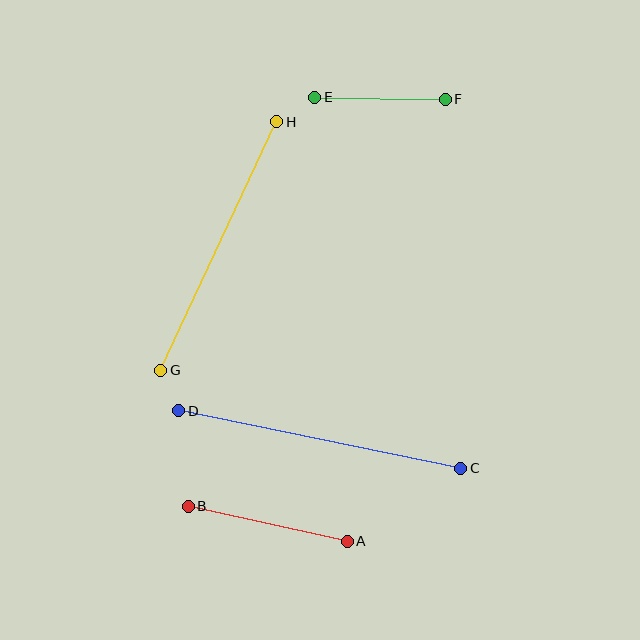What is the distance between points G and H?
The distance is approximately 274 pixels.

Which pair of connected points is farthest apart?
Points C and D are farthest apart.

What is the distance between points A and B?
The distance is approximately 163 pixels.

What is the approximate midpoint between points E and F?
The midpoint is at approximately (380, 98) pixels.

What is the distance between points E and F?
The distance is approximately 130 pixels.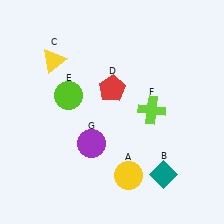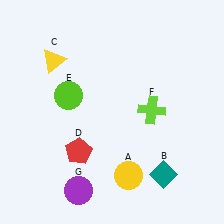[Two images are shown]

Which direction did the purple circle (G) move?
The purple circle (G) moved down.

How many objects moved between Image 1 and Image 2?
2 objects moved between the two images.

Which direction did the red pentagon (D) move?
The red pentagon (D) moved down.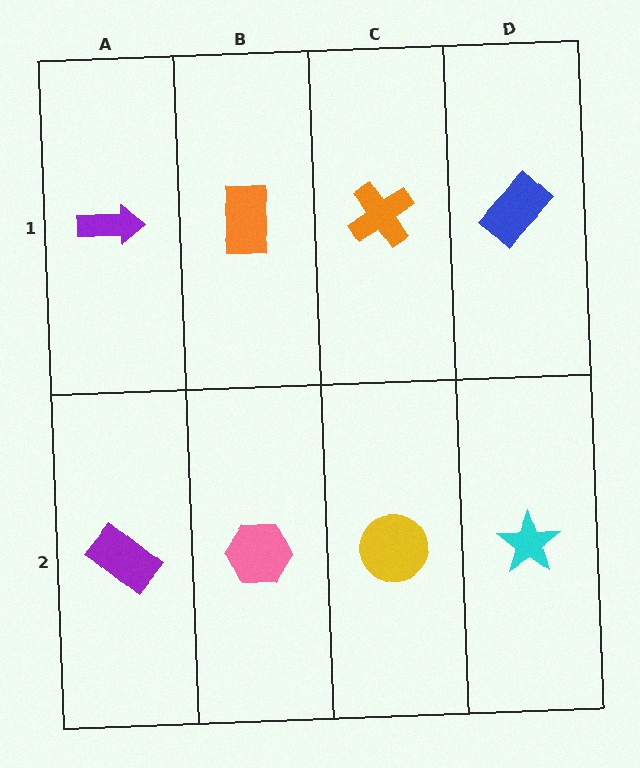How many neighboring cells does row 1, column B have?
3.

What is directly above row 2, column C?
An orange cross.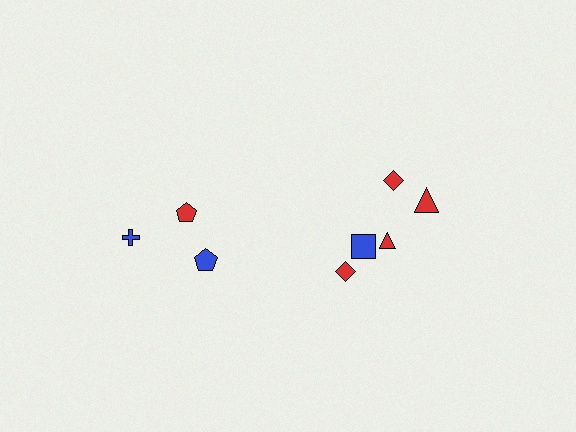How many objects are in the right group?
There are 5 objects.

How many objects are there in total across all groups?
There are 8 objects.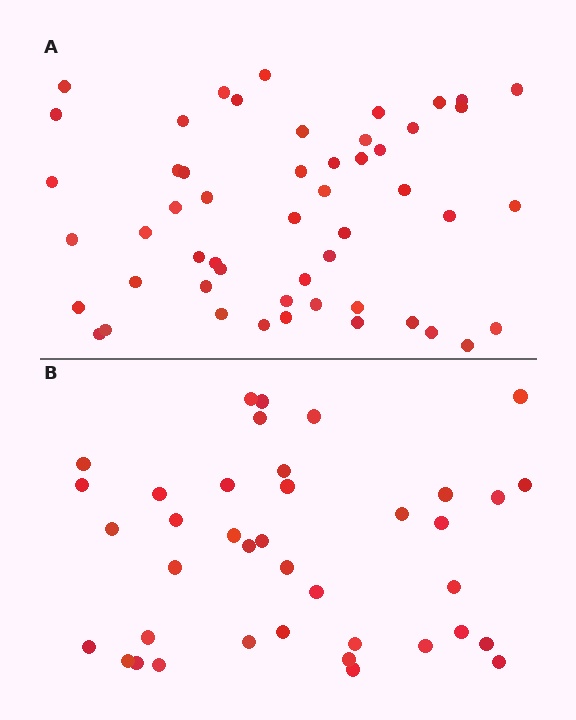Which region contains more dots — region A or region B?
Region A (the top region) has more dots.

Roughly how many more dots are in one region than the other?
Region A has approximately 15 more dots than region B.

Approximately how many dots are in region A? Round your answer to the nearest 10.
About 50 dots. (The exact count is 52, which rounds to 50.)